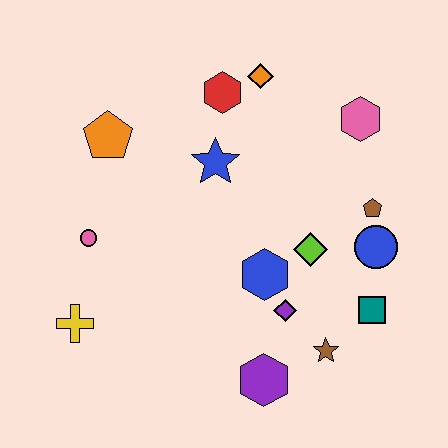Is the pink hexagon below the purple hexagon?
No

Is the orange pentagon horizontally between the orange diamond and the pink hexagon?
No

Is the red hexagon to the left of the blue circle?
Yes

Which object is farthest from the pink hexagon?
The yellow cross is farthest from the pink hexagon.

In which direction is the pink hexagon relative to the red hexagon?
The pink hexagon is to the right of the red hexagon.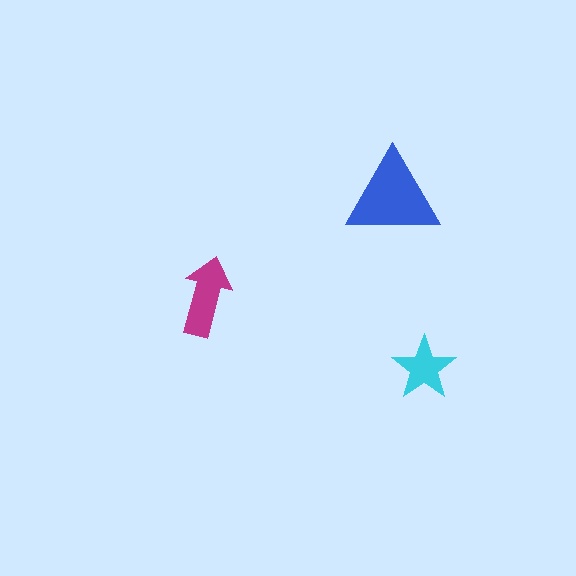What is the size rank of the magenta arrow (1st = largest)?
2nd.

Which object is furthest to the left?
The magenta arrow is leftmost.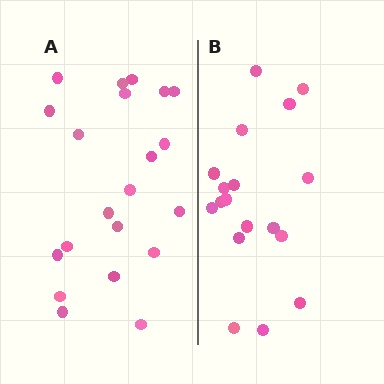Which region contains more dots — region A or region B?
Region A (the left region) has more dots.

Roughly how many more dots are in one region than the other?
Region A has just a few more — roughly 2 or 3 more dots than region B.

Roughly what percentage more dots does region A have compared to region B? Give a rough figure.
About 15% more.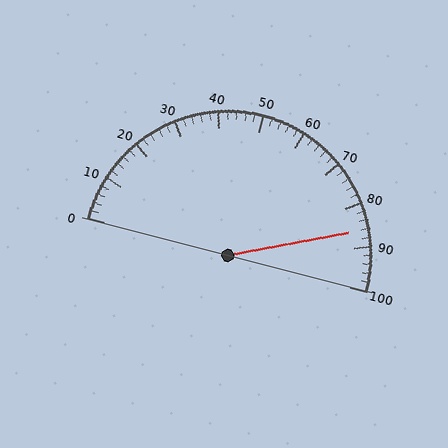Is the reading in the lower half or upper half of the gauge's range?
The reading is in the upper half of the range (0 to 100).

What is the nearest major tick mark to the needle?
The nearest major tick mark is 90.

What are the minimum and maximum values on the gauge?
The gauge ranges from 0 to 100.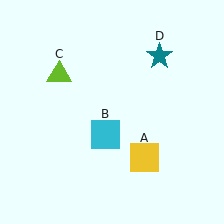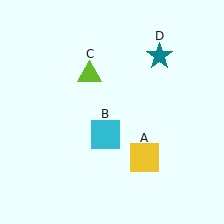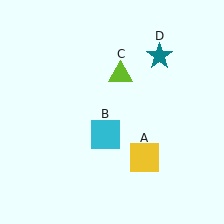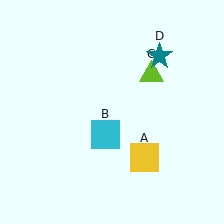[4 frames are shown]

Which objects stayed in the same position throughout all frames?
Yellow square (object A) and cyan square (object B) and teal star (object D) remained stationary.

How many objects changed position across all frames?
1 object changed position: lime triangle (object C).